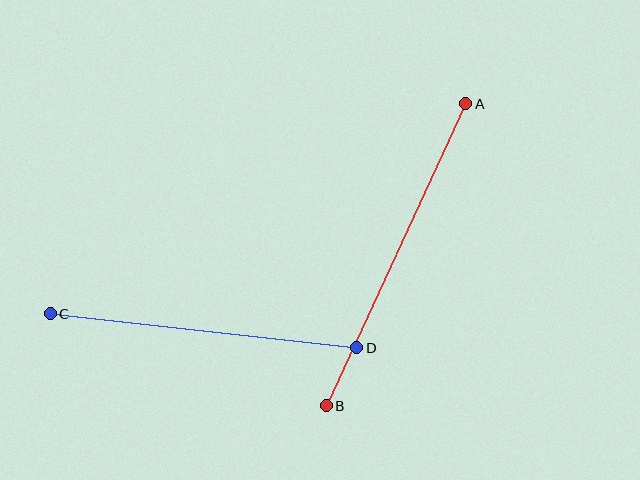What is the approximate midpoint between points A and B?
The midpoint is at approximately (396, 255) pixels.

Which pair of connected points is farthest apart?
Points A and B are farthest apart.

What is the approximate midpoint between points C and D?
The midpoint is at approximately (203, 331) pixels.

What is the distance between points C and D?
The distance is approximately 308 pixels.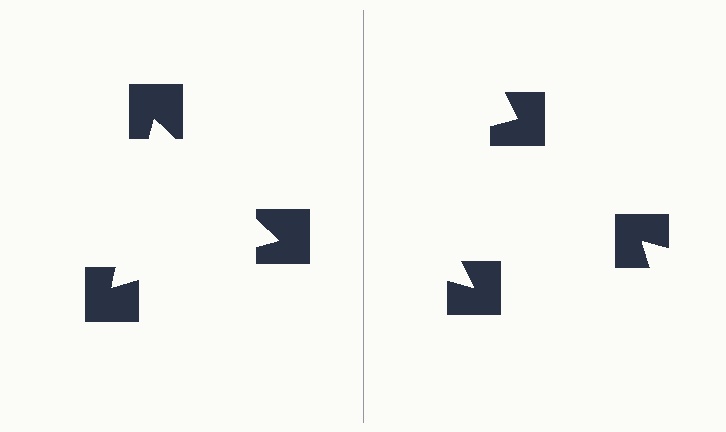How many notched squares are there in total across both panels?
6 — 3 on each side.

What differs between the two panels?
The notched squares are positioned identically on both sides; only the wedge orientations differ. On the left they align to a triangle; on the right they are misaligned.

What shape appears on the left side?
An illusory triangle.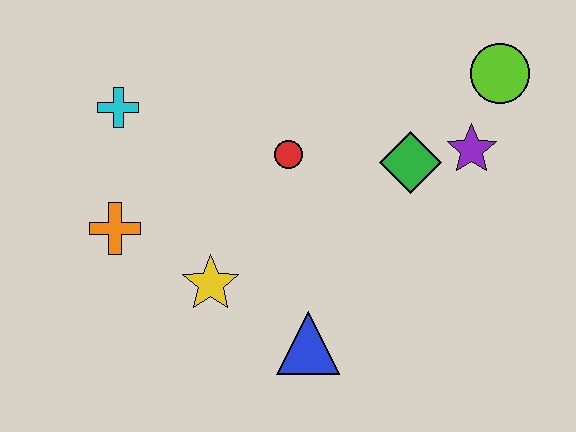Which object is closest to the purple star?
The green diamond is closest to the purple star.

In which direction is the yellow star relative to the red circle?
The yellow star is below the red circle.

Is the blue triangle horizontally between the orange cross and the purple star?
Yes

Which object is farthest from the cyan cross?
The lime circle is farthest from the cyan cross.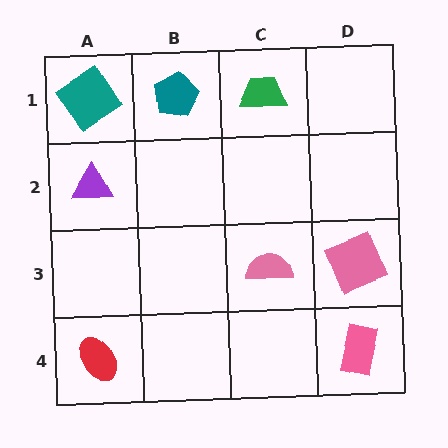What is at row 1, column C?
A green trapezoid.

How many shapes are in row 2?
1 shape.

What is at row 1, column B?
A teal pentagon.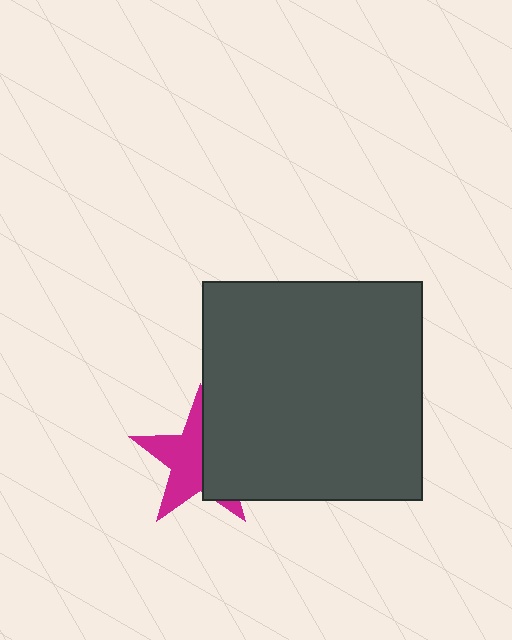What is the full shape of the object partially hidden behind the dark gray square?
The partially hidden object is a magenta star.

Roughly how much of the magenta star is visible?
About half of it is visible (roughly 55%).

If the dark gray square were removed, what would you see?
You would see the complete magenta star.